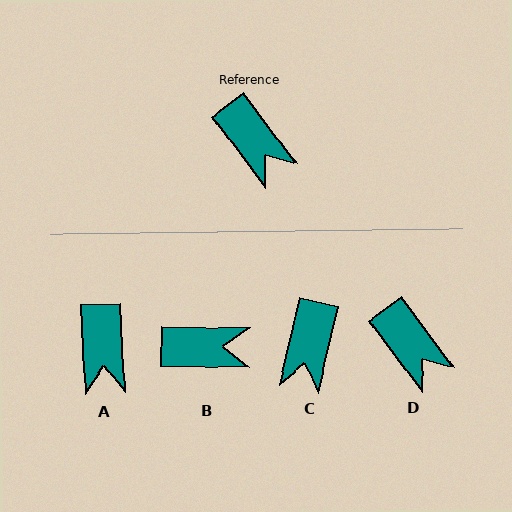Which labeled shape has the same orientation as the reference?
D.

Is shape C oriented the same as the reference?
No, it is off by about 50 degrees.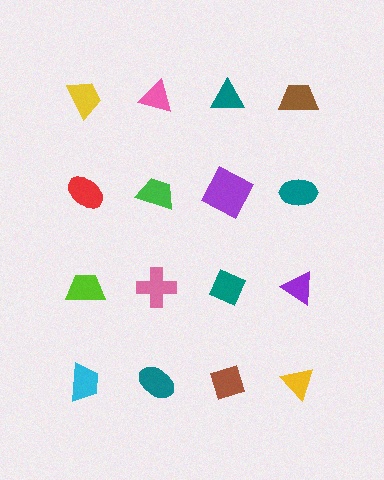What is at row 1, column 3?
A teal triangle.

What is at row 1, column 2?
A pink triangle.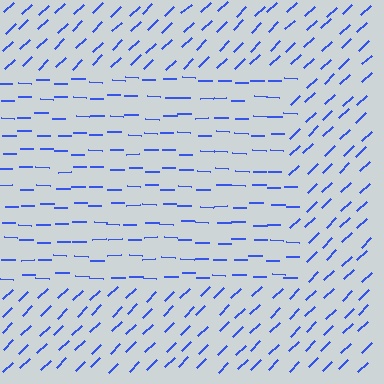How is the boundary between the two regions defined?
The boundary is defined purely by a change in line orientation (approximately 45 degrees difference). All lines are the same color and thickness.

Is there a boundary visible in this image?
Yes, there is a texture boundary formed by a change in line orientation.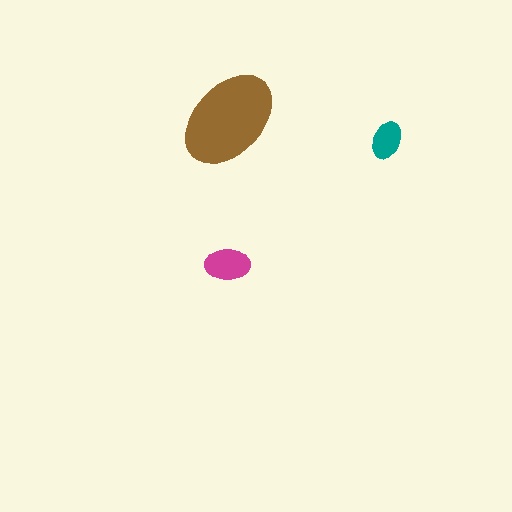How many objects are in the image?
There are 3 objects in the image.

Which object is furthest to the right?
The teal ellipse is rightmost.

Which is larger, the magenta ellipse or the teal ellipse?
The magenta one.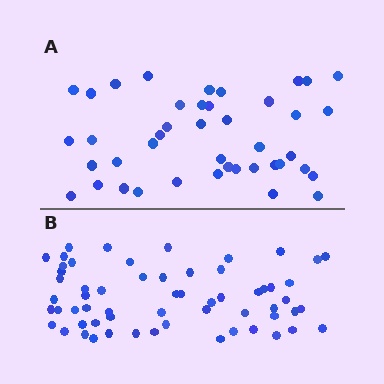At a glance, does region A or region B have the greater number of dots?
Region B (the bottom region) has more dots.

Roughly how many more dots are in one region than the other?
Region B has approximately 20 more dots than region A.